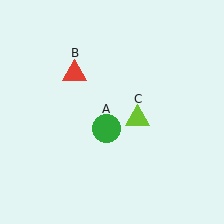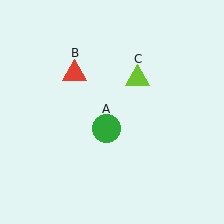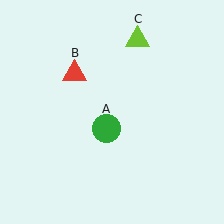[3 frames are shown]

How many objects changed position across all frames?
1 object changed position: lime triangle (object C).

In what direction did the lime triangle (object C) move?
The lime triangle (object C) moved up.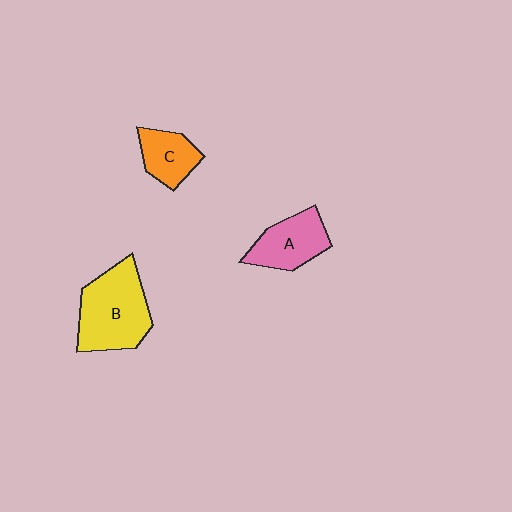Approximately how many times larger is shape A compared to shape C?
Approximately 1.3 times.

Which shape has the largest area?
Shape B (yellow).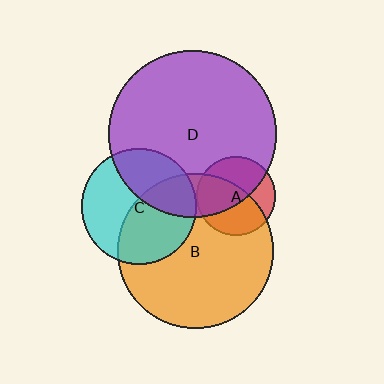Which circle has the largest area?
Circle D (purple).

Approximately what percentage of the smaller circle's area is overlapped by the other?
Approximately 20%.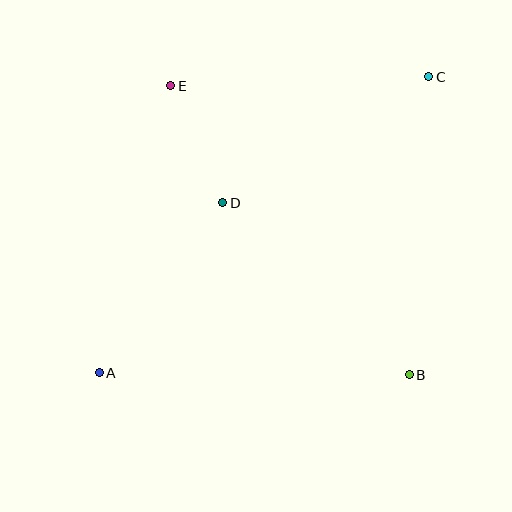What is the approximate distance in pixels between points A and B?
The distance between A and B is approximately 310 pixels.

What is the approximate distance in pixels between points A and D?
The distance between A and D is approximately 210 pixels.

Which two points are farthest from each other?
Points A and C are farthest from each other.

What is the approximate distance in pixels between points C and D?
The distance between C and D is approximately 242 pixels.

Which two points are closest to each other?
Points D and E are closest to each other.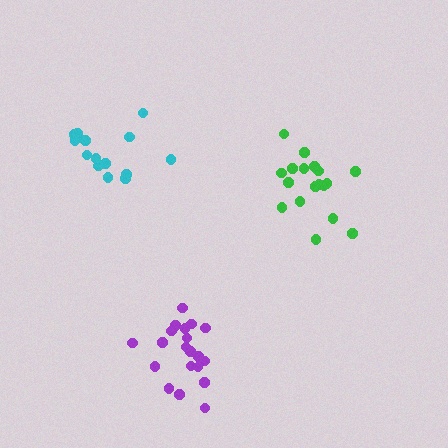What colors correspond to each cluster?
The clusters are colored: green, purple, cyan.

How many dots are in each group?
Group 1: 18 dots, Group 2: 20 dots, Group 3: 14 dots (52 total).